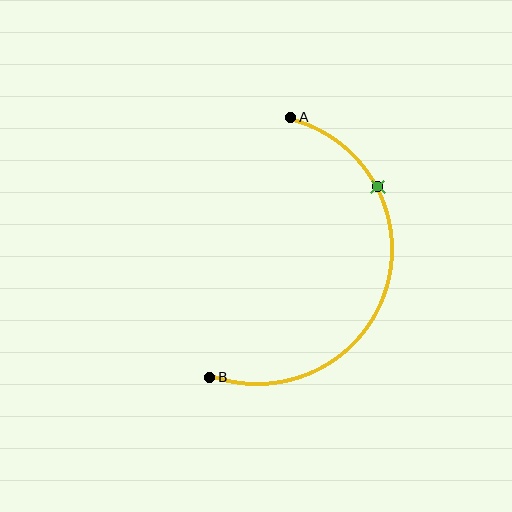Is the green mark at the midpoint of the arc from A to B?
No. The green mark lies on the arc but is closer to endpoint A. The arc midpoint would be at the point on the curve equidistant along the arc from both A and B.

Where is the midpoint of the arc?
The arc midpoint is the point on the curve farthest from the straight line joining A and B. It sits to the right of that line.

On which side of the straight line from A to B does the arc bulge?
The arc bulges to the right of the straight line connecting A and B.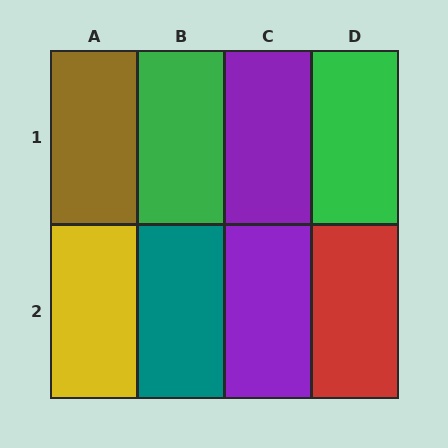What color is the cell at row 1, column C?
Purple.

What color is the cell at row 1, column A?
Brown.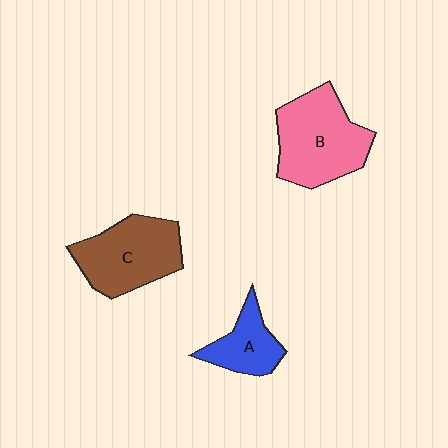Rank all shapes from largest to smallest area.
From largest to smallest: B (pink), C (brown), A (blue).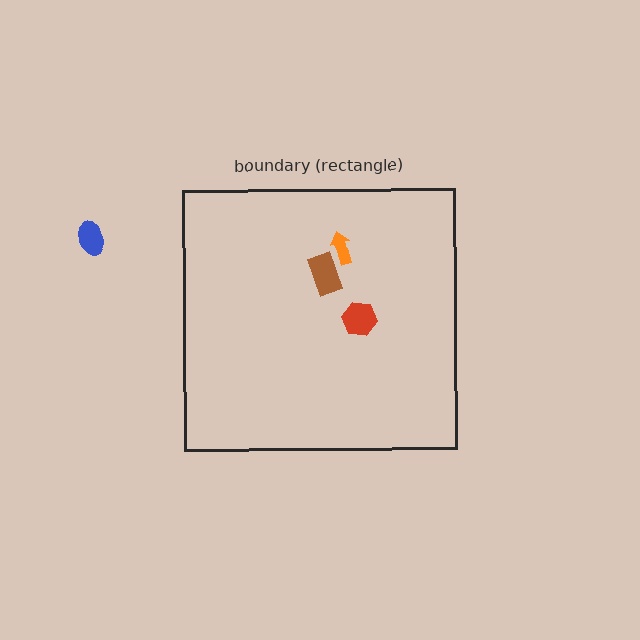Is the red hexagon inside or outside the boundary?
Inside.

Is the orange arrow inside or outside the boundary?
Inside.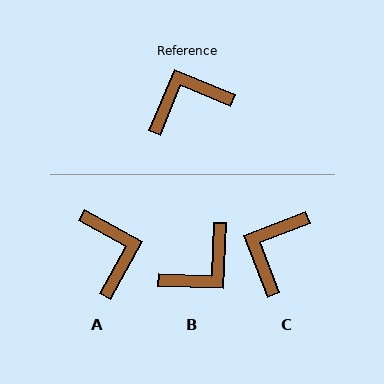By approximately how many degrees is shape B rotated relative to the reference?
Approximately 160 degrees clockwise.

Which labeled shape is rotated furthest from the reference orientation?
B, about 160 degrees away.